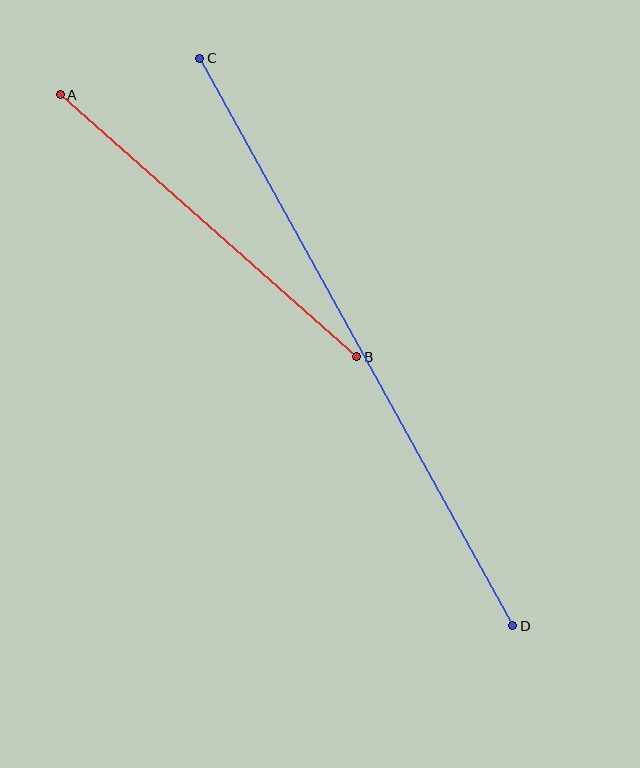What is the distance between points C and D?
The distance is approximately 648 pixels.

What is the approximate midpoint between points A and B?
The midpoint is at approximately (208, 226) pixels.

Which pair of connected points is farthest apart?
Points C and D are farthest apart.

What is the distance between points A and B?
The distance is approximately 396 pixels.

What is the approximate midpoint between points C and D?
The midpoint is at approximately (356, 342) pixels.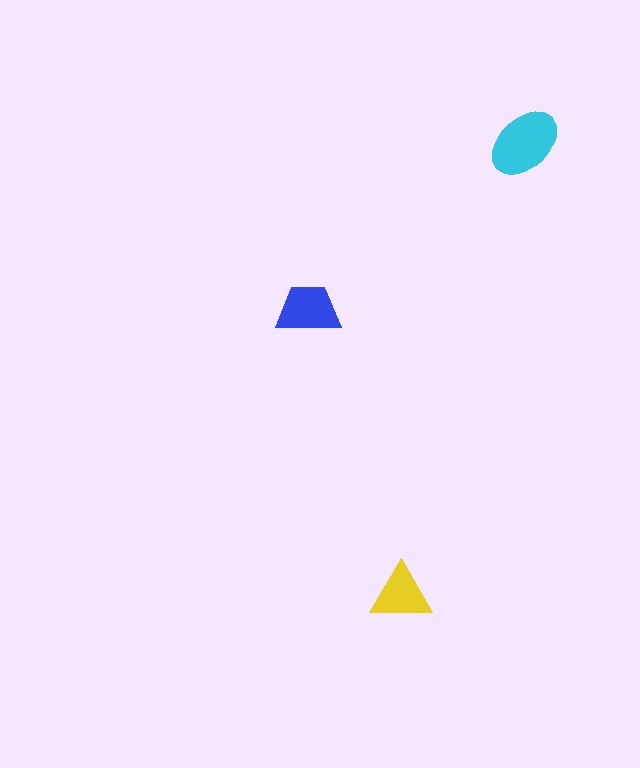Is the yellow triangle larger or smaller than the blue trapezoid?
Smaller.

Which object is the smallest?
The yellow triangle.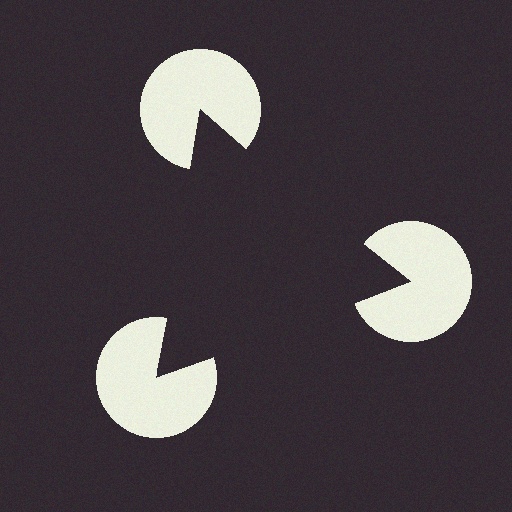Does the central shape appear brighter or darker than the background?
It typically appears slightly darker than the background, even though no actual brightness change is drawn.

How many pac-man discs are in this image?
There are 3 — one at each vertex of the illusory triangle.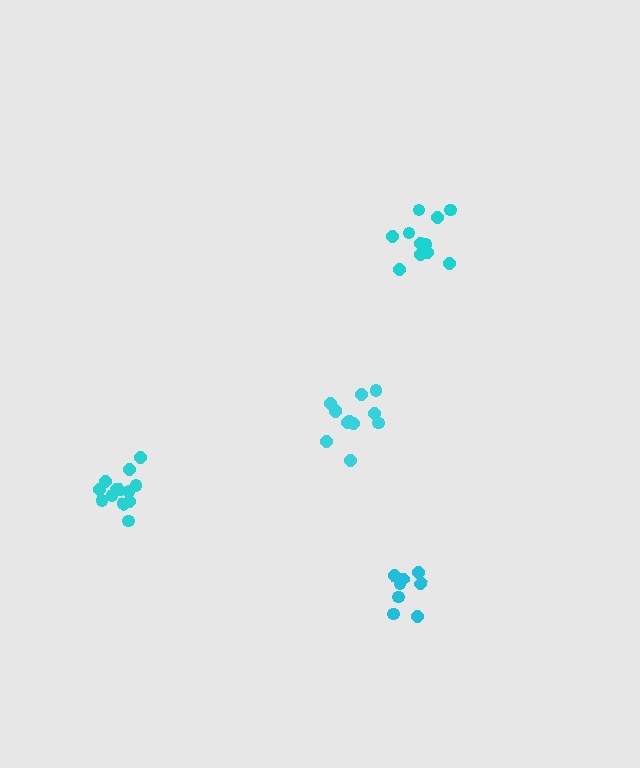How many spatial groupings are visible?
There are 4 spatial groupings.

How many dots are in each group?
Group 1: 8 dots, Group 2: 11 dots, Group 3: 13 dots, Group 4: 13 dots (45 total).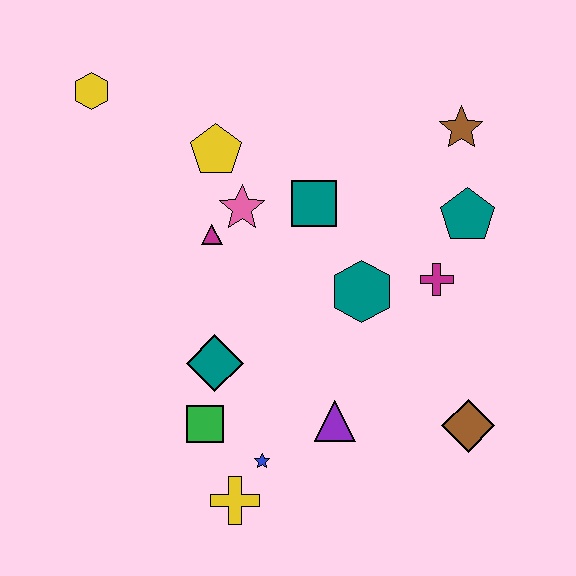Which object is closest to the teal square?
The pink star is closest to the teal square.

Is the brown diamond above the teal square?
No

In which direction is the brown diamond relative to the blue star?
The brown diamond is to the right of the blue star.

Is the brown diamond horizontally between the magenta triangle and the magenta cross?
No